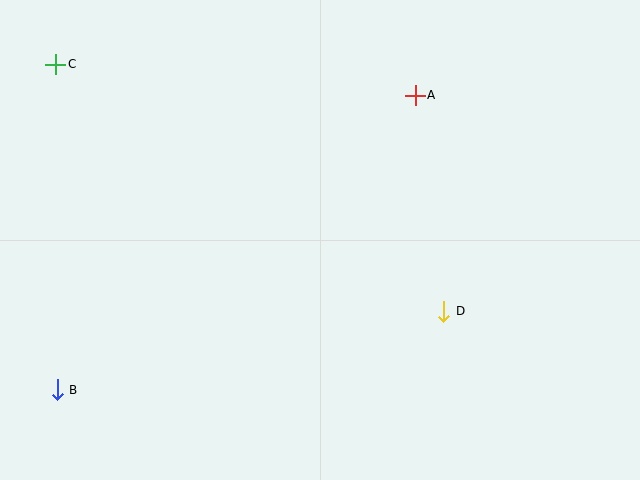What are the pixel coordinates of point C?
Point C is at (56, 64).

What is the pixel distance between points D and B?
The distance between D and B is 395 pixels.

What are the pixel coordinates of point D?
Point D is at (444, 311).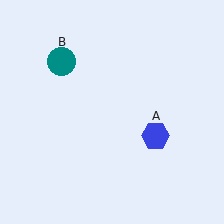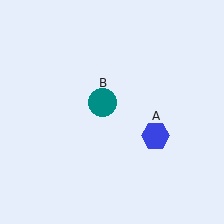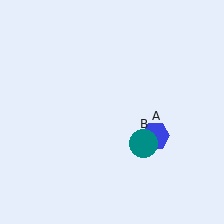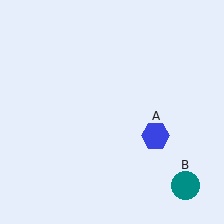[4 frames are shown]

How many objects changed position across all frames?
1 object changed position: teal circle (object B).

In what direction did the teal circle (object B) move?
The teal circle (object B) moved down and to the right.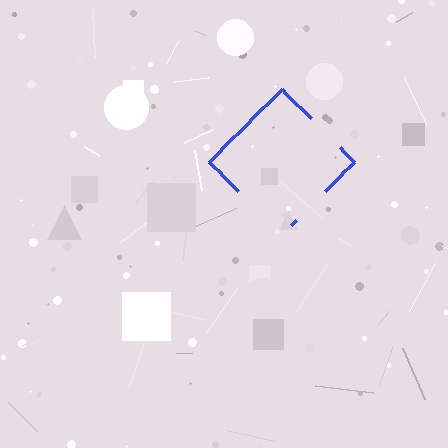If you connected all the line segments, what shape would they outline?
They would outline a diamond.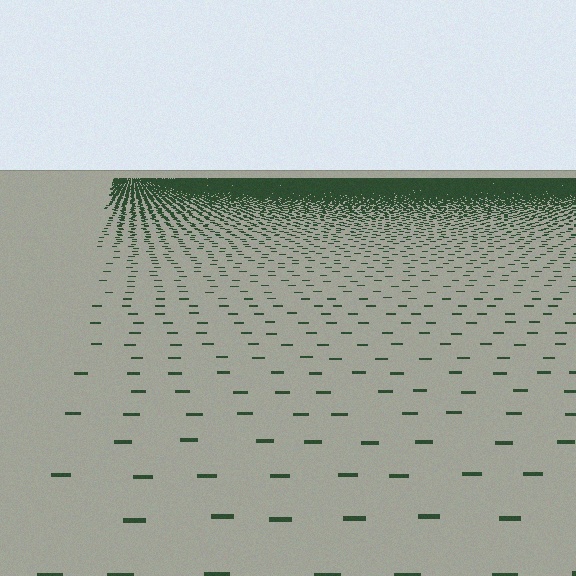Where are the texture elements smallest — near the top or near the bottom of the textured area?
Near the top.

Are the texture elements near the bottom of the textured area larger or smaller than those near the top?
Larger. Near the bottom, elements are closer to the viewer and appear at a bigger on-screen size.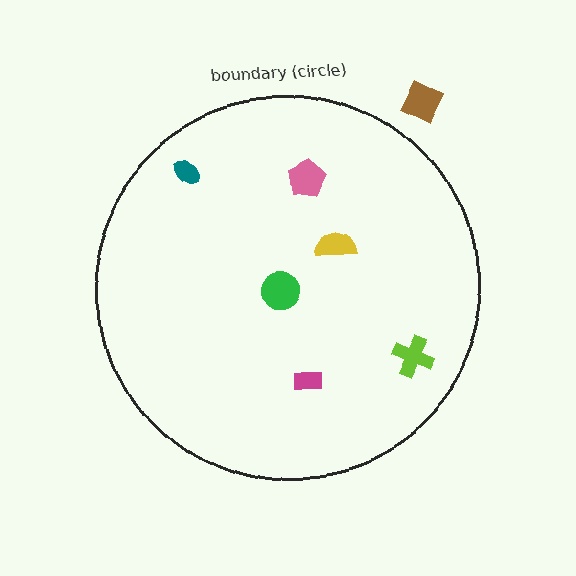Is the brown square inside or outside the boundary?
Outside.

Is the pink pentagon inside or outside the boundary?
Inside.